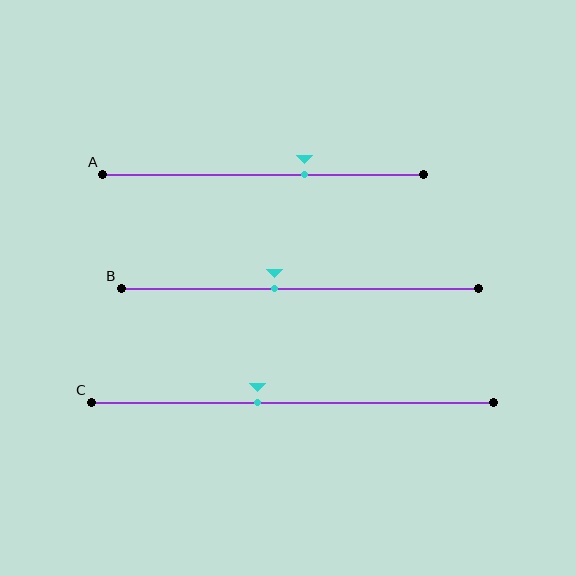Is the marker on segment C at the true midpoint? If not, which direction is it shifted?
No, the marker on segment C is shifted to the left by about 9% of the segment length.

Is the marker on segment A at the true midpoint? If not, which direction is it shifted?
No, the marker on segment A is shifted to the right by about 13% of the segment length.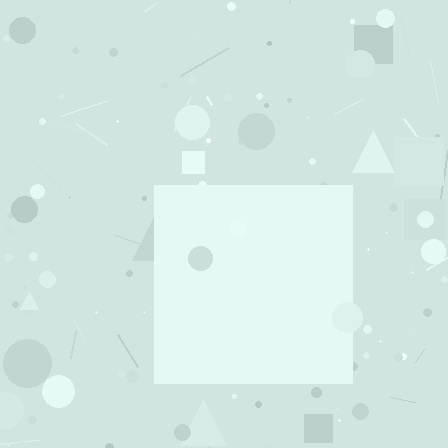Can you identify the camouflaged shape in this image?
The camouflaged shape is a square.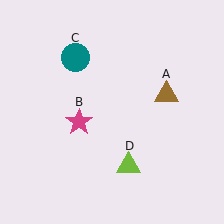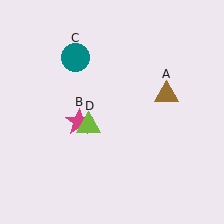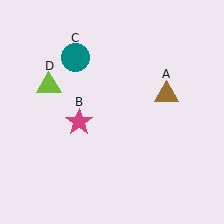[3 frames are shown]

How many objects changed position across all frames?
1 object changed position: lime triangle (object D).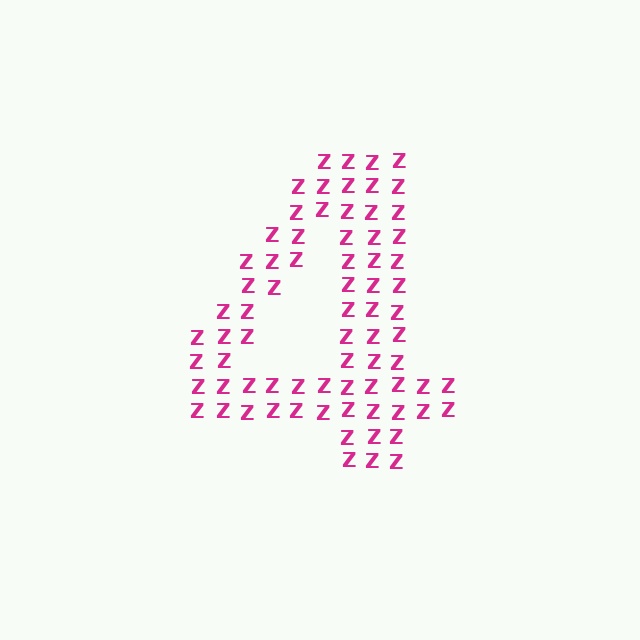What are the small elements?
The small elements are letter Z's.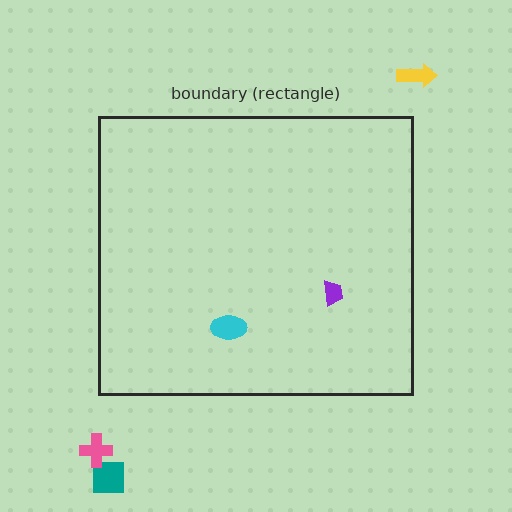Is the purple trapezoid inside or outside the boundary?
Inside.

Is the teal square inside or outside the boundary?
Outside.